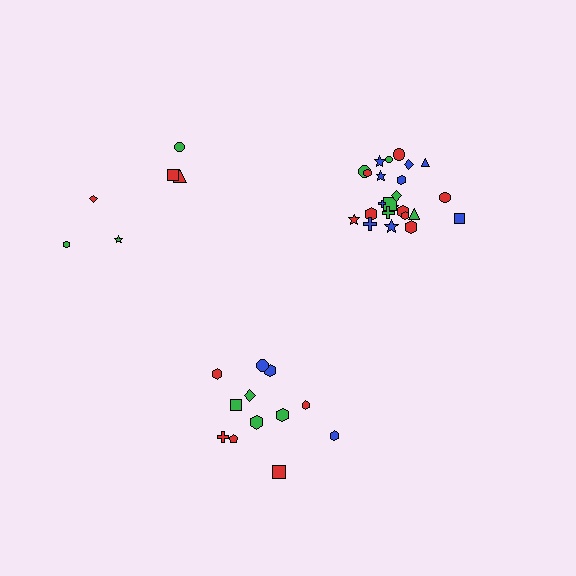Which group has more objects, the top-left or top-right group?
The top-right group.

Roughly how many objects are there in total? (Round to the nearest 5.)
Roughly 45 objects in total.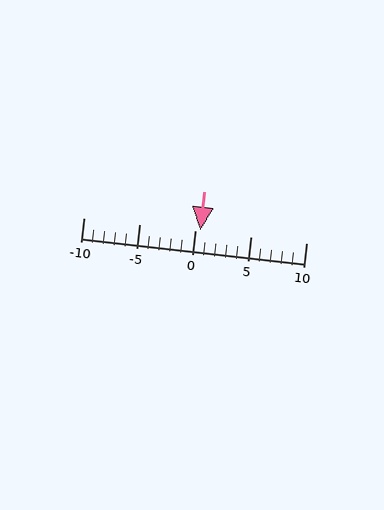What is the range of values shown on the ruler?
The ruler shows values from -10 to 10.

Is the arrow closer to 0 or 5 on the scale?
The arrow is closer to 0.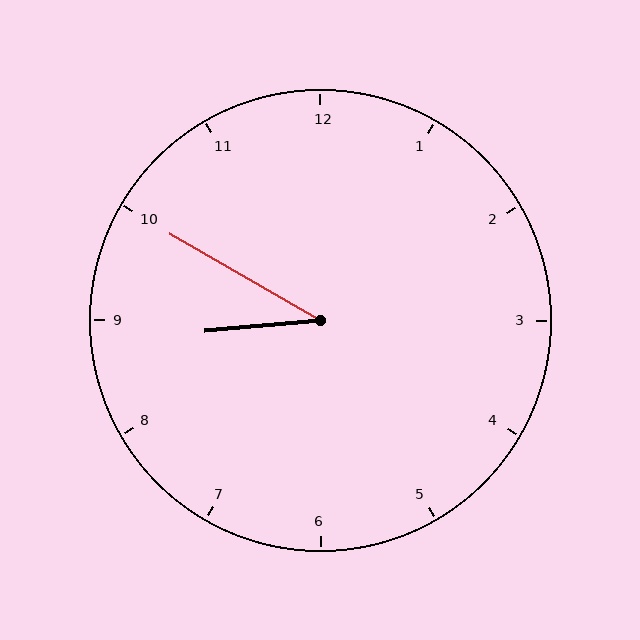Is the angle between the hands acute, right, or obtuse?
It is acute.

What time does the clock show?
8:50.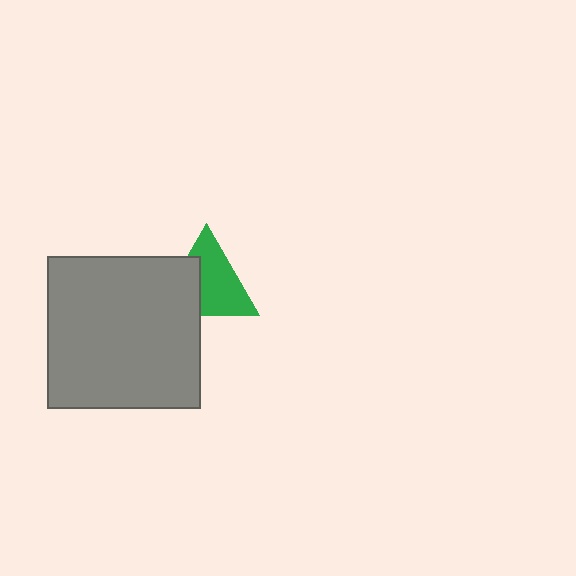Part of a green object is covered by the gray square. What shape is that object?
It is a triangle.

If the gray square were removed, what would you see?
You would see the complete green triangle.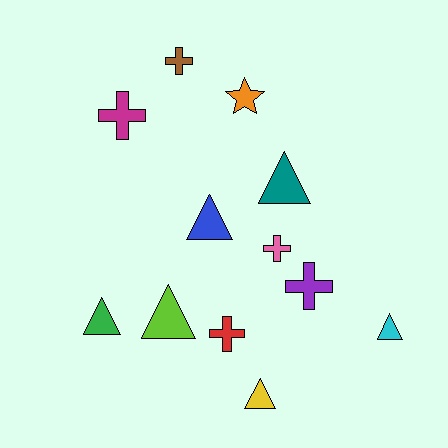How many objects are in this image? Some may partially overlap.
There are 12 objects.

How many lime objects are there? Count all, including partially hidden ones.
There is 1 lime object.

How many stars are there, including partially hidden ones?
There is 1 star.